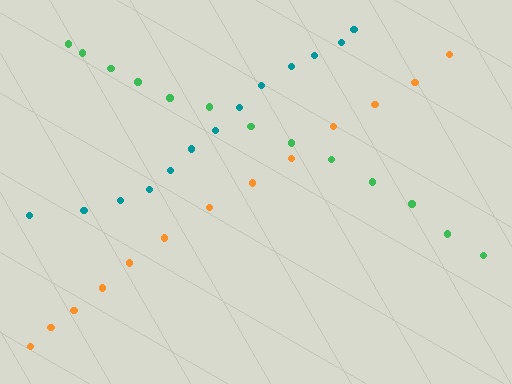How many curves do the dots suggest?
There are 3 distinct paths.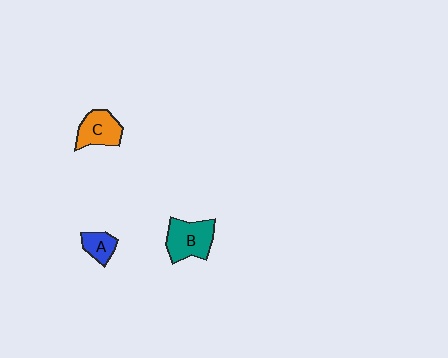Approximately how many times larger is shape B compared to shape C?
Approximately 1.3 times.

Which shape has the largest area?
Shape B (teal).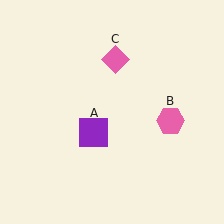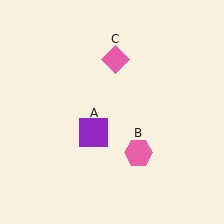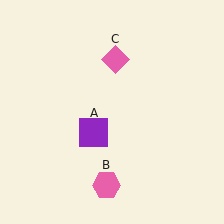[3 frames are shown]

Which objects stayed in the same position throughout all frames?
Purple square (object A) and pink diamond (object C) remained stationary.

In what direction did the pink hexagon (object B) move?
The pink hexagon (object B) moved down and to the left.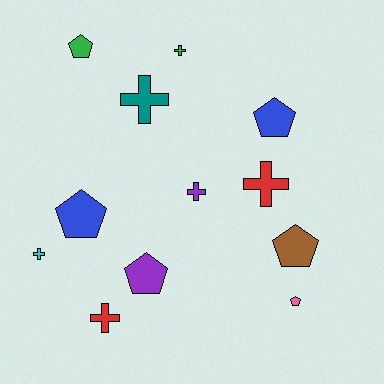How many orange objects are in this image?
There are no orange objects.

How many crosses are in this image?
There are 6 crosses.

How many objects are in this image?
There are 12 objects.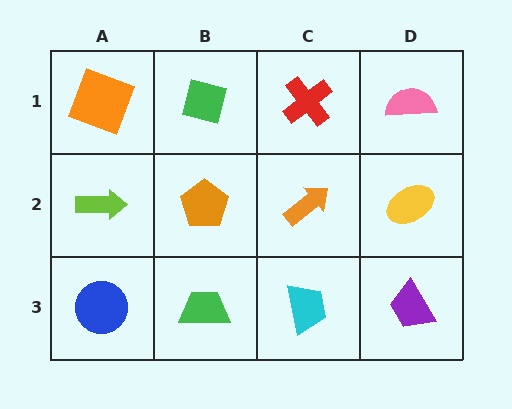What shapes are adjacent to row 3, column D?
A yellow ellipse (row 2, column D), a cyan trapezoid (row 3, column C).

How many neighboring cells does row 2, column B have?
4.